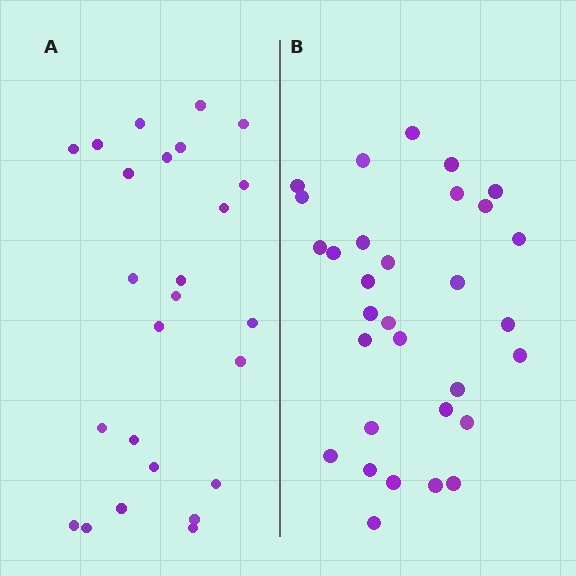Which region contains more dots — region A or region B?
Region B (the right region) has more dots.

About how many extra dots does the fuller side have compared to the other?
Region B has about 6 more dots than region A.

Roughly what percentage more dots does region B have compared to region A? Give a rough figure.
About 25% more.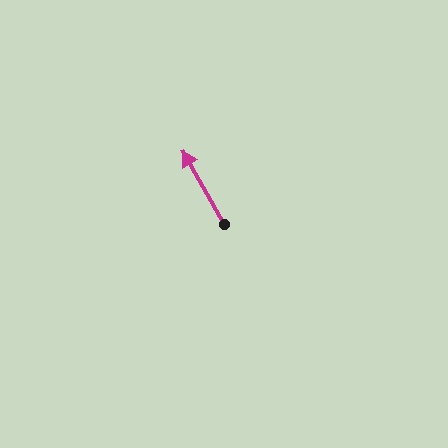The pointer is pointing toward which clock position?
Roughly 11 o'clock.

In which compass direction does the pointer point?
Northwest.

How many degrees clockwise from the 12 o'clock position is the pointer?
Approximately 331 degrees.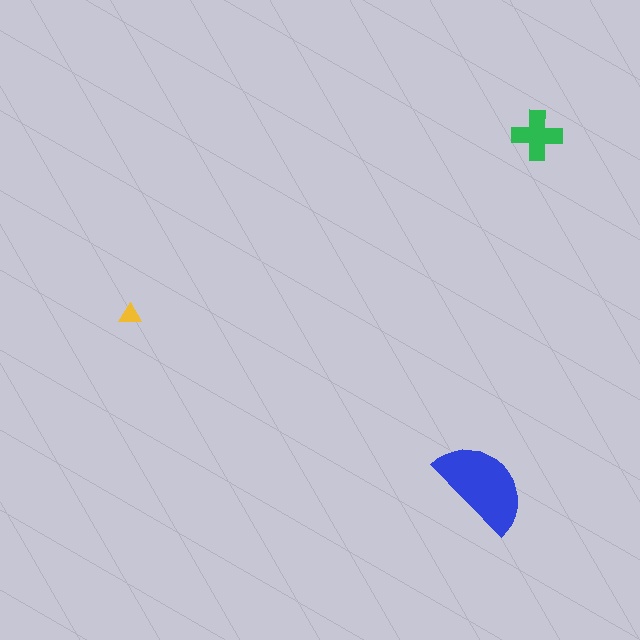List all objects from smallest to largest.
The yellow triangle, the green cross, the blue semicircle.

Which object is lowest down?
The blue semicircle is bottommost.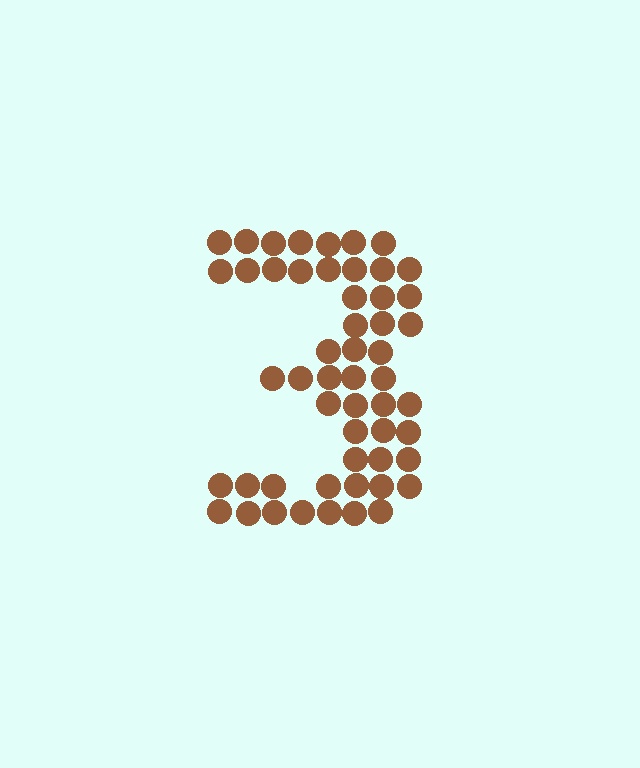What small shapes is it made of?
It is made of small circles.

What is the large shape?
The large shape is the digit 3.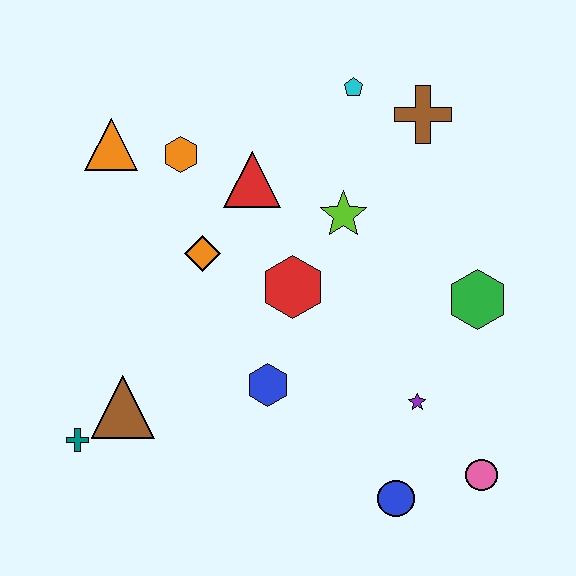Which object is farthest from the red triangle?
The pink circle is farthest from the red triangle.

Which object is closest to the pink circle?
The blue circle is closest to the pink circle.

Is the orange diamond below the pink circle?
No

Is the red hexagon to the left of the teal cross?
No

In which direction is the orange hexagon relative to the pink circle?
The orange hexagon is above the pink circle.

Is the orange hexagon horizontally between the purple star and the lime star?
No